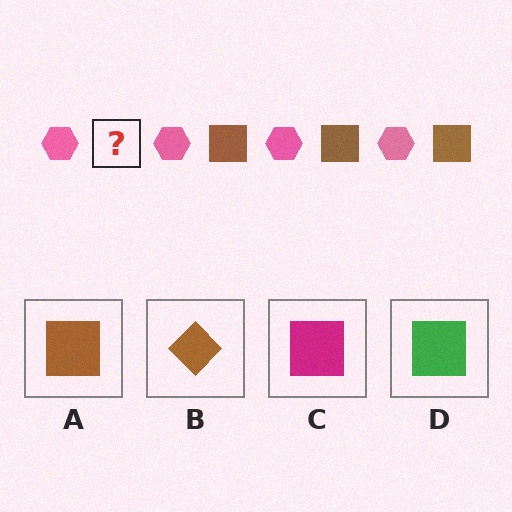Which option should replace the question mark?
Option A.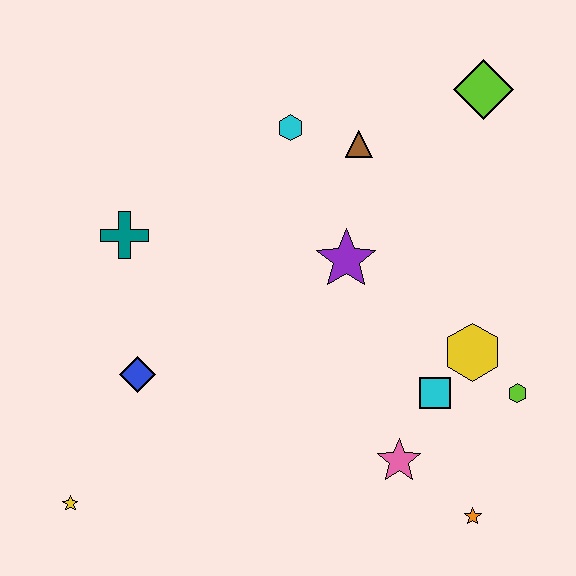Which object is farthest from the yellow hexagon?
The yellow star is farthest from the yellow hexagon.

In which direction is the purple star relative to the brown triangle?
The purple star is below the brown triangle.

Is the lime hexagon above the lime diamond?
No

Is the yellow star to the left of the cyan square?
Yes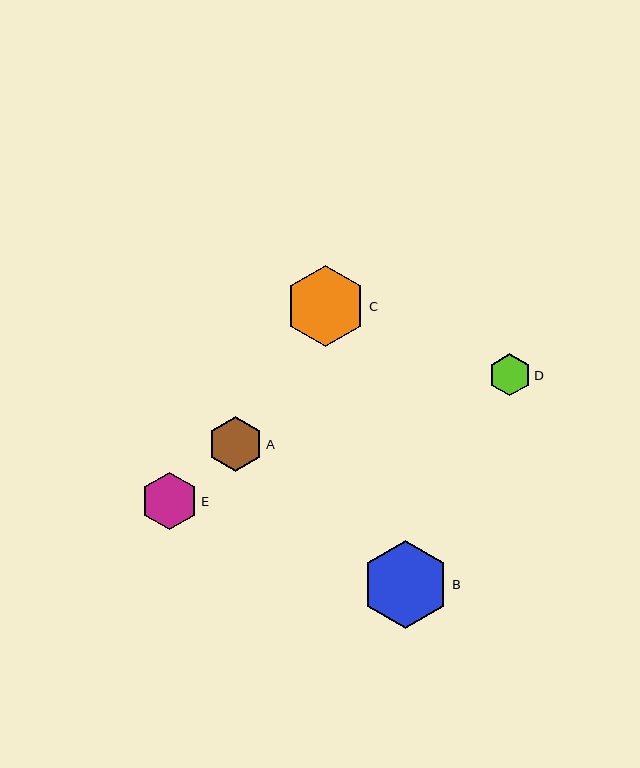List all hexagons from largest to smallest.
From largest to smallest: B, C, E, A, D.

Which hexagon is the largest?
Hexagon B is the largest with a size of approximately 88 pixels.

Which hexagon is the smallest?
Hexagon D is the smallest with a size of approximately 42 pixels.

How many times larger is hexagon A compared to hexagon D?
Hexagon A is approximately 1.3 times the size of hexagon D.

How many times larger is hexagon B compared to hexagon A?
Hexagon B is approximately 1.6 times the size of hexagon A.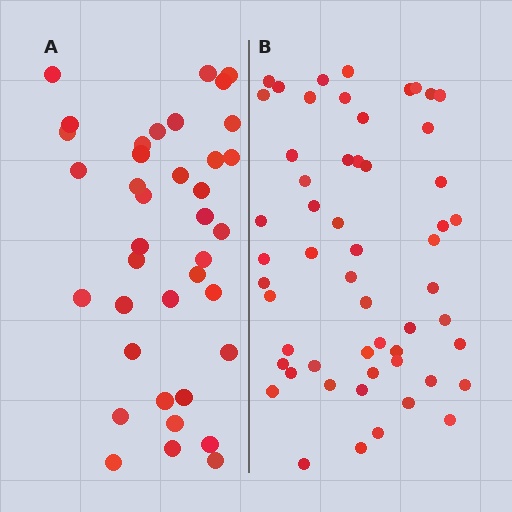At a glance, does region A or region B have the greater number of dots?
Region B (the right region) has more dots.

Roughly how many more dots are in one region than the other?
Region B has approximately 15 more dots than region A.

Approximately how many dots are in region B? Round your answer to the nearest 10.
About 60 dots. (The exact count is 55, which rounds to 60.)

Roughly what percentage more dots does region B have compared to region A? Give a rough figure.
About 45% more.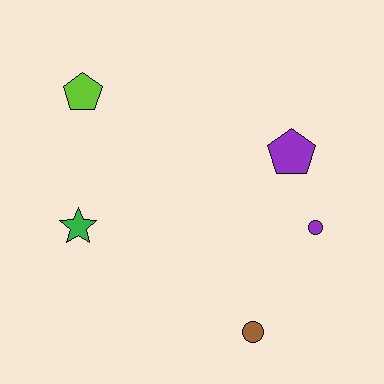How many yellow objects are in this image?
There are no yellow objects.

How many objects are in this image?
There are 5 objects.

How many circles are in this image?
There are 2 circles.